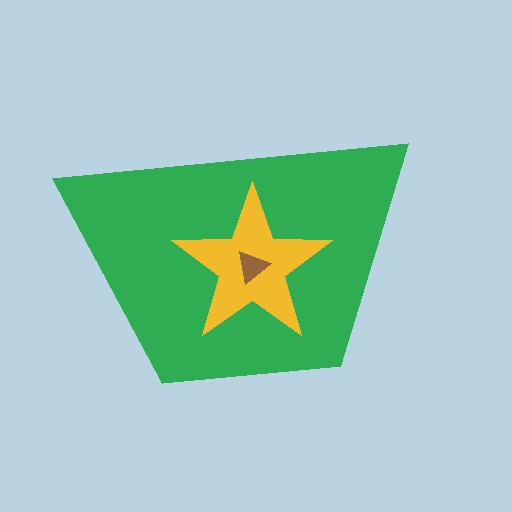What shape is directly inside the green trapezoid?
The yellow star.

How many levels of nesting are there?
3.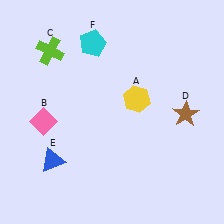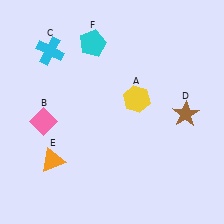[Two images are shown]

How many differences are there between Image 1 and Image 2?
There are 2 differences between the two images.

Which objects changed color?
C changed from lime to cyan. E changed from blue to orange.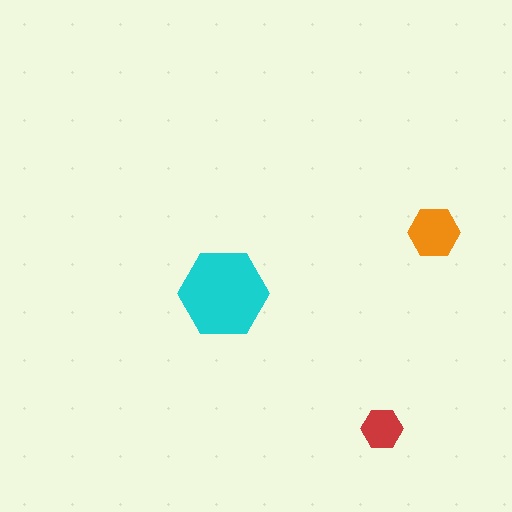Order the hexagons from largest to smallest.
the cyan one, the orange one, the red one.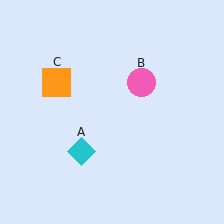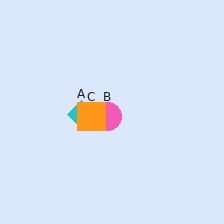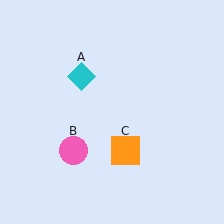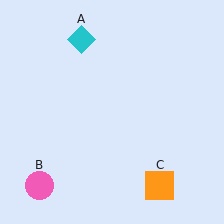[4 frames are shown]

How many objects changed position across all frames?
3 objects changed position: cyan diamond (object A), pink circle (object B), orange square (object C).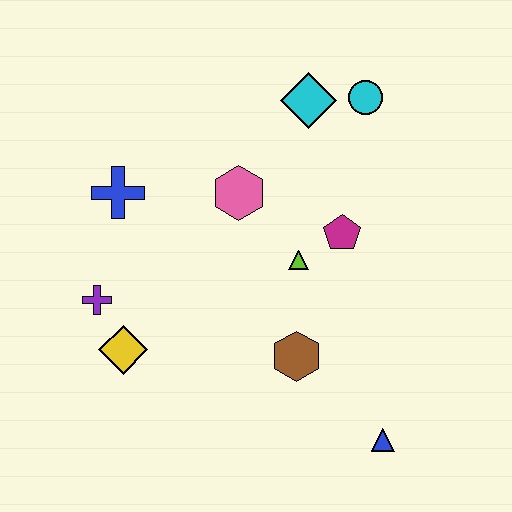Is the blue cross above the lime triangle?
Yes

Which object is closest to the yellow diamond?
The purple cross is closest to the yellow diamond.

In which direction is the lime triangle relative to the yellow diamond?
The lime triangle is to the right of the yellow diamond.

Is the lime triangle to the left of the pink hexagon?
No